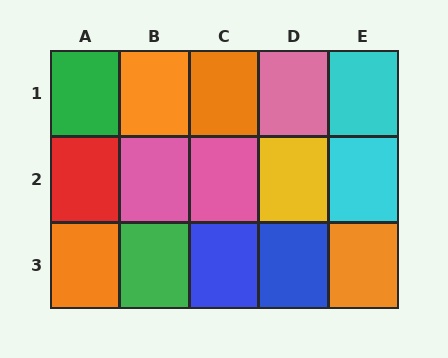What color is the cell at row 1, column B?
Orange.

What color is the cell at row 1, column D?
Pink.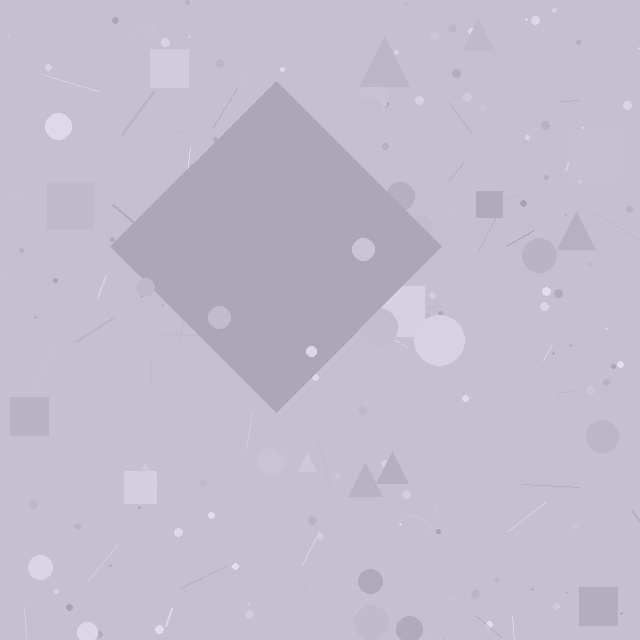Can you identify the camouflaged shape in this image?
The camouflaged shape is a diamond.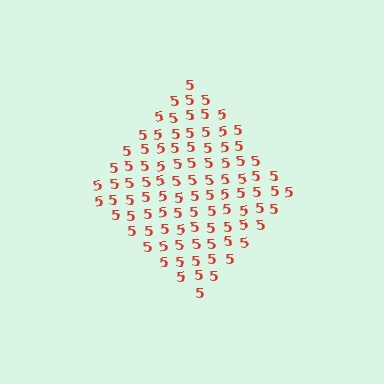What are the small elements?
The small elements are digit 5's.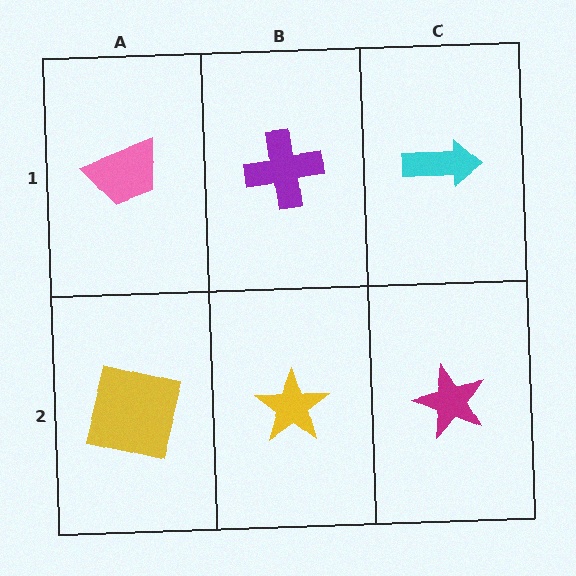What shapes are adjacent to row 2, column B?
A purple cross (row 1, column B), a yellow square (row 2, column A), a magenta star (row 2, column C).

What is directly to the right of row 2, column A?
A yellow star.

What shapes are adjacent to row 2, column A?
A pink trapezoid (row 1, column A), a yellow star (row 2, column B).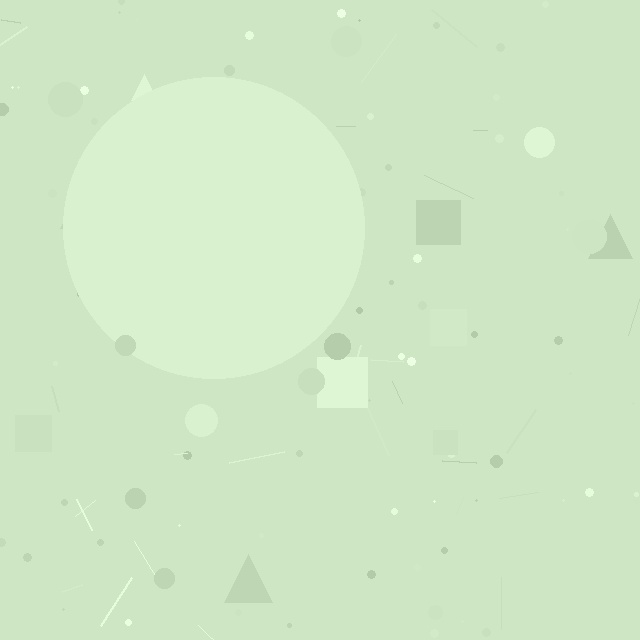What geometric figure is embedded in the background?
A circle is embedded in the background.